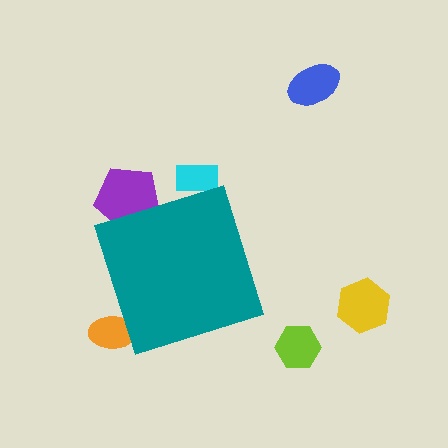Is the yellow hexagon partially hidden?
No, the yellow hexagon is fully visible.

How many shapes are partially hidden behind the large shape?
3 shapes are partially hidden.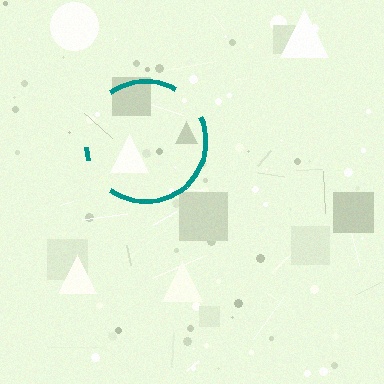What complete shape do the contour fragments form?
The contour fragments form a circle.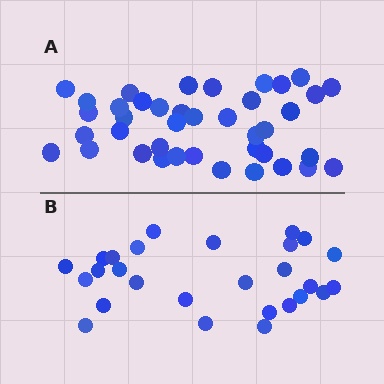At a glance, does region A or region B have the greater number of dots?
Region A (the top region) has more dots.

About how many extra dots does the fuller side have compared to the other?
Region A has approximately 15 more dots than region B.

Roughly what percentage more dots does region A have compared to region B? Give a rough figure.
About 50% more.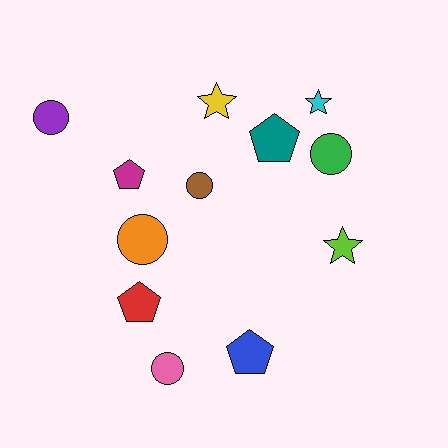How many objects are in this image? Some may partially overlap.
There are 12 objects.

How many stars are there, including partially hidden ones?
There are 3 stars.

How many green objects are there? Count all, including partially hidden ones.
There is 1 green object.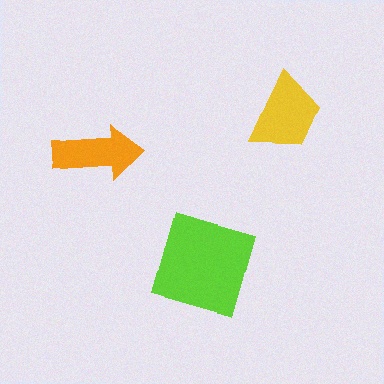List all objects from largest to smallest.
The lime diamond, the yellow trapezoid, the orange arrow.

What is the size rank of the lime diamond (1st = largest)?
1st.